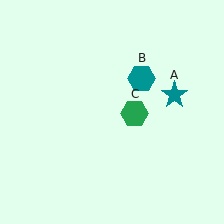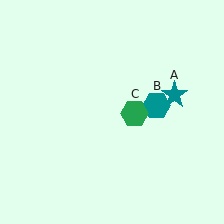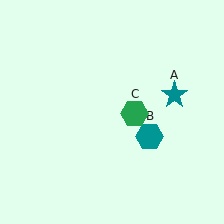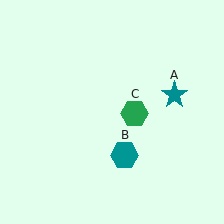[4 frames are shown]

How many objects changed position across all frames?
1 object changed position: teal hexagon (object B).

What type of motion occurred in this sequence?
The teal hexagon (object B) rotated clockwise around the center of the scene.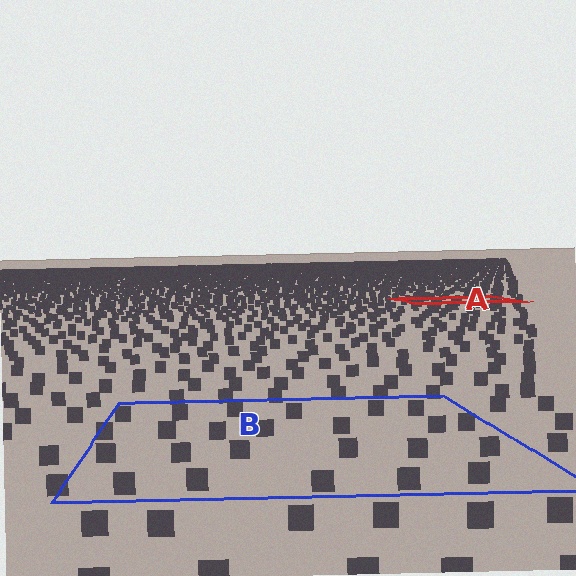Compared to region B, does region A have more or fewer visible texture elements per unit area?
Region A has more texture elements per unit area — they are packed more densely because it is farther away.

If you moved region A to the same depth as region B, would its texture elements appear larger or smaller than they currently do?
They would appear larger. At a closer depth, the same texture elements are projected at a bigger on-screen size.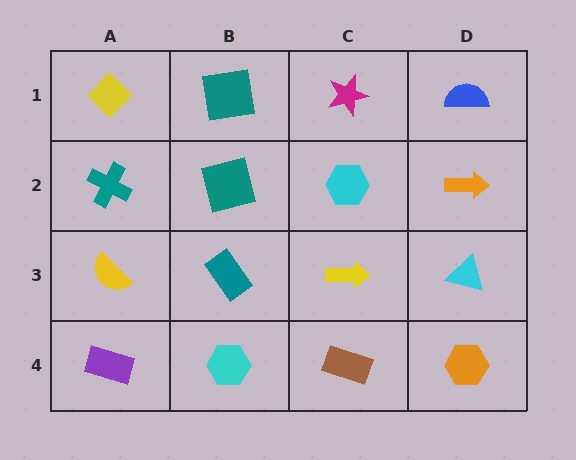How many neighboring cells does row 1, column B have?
3.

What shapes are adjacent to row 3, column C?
A cyan hexagon (row 2, column C), a brown rectangle (row 4, column C), a teal rectangle (row 3, column B), a cyan triangle (row 3, column D).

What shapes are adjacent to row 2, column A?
A yellow diamond (row 1, column A), a yellow semicircle (row 3, column A), a teal square (row 2, column B).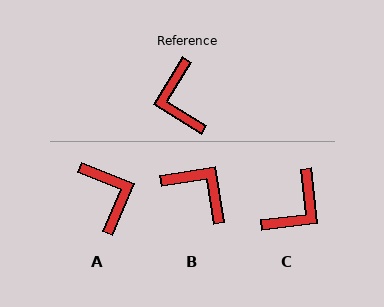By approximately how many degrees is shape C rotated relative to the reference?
Approximately 128 degrees counter-clockwise.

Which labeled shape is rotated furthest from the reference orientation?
A, about 170 degrees away.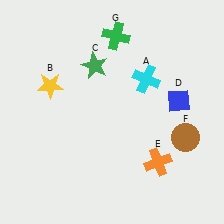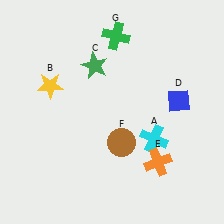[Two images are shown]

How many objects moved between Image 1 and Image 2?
2 objects moved between the two images.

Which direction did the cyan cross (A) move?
The cyan cross (A) moved down.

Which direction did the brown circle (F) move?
The brown circle (F) moved left.